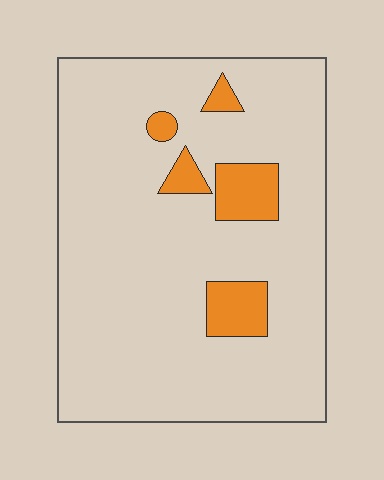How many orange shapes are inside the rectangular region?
5.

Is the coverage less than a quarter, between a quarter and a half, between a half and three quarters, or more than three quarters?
Less than a quarter.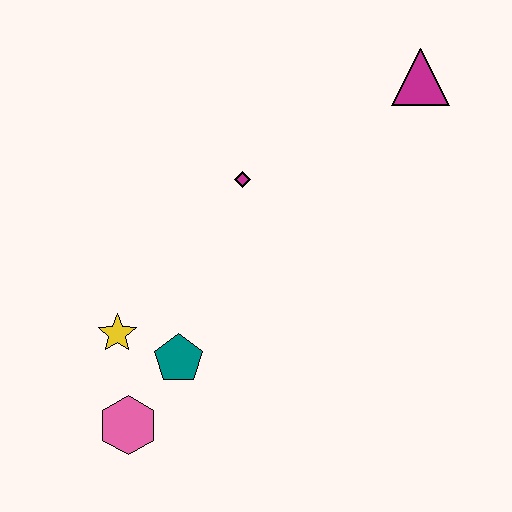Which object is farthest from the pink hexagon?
The magenta triangle is farthest from the pink hexagon.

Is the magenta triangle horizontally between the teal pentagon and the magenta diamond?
No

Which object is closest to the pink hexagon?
The teal pentagon is closest to the pink hexagon.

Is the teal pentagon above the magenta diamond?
No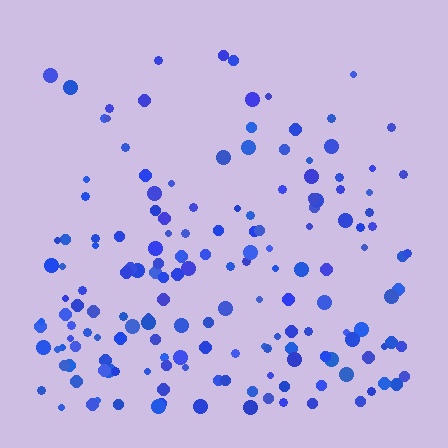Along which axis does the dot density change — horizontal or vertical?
Vertical.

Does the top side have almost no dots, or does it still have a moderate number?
Still a moderate number, just noticeably fewer than the bottom.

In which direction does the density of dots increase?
From top to bottom, with the bottom side densest.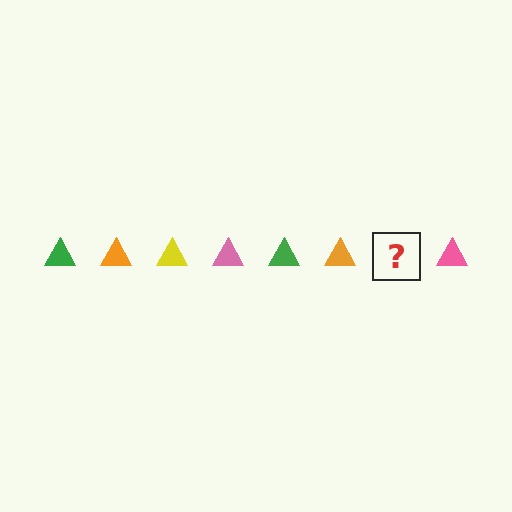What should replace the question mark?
The question mark should be replaced with a yellow triangle.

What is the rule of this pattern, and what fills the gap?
The rule is that the pattern cycles through green, orange, yellow, pink triangles. The gap should be filled with a yellow triangle.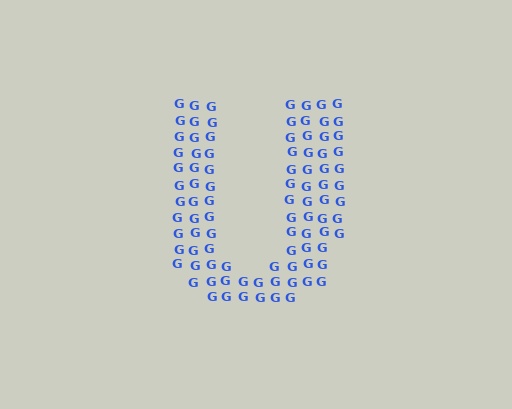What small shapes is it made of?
It is made of small letter G's.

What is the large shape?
The large shape is the letter U.